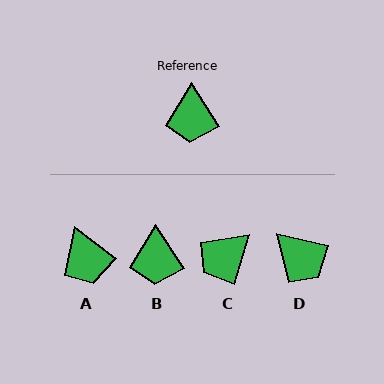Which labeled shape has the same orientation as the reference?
B.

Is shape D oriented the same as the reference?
No, it is off by about 45 degrees.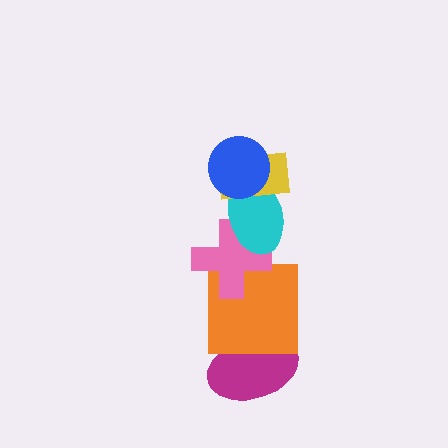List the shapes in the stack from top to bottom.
From top to bottom: the blue circle, the yellow rectangle, the cyan ellipse, the pink cross, the orange square, the magenta ellipse.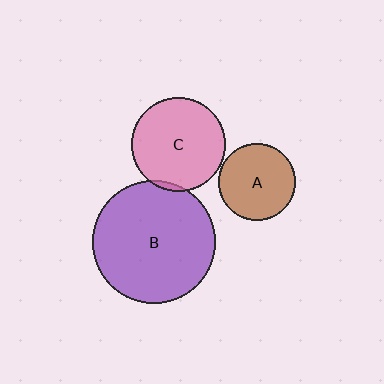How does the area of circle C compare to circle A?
Approximately 1.5 times.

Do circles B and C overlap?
Yes.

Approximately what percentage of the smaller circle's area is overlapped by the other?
Approximately 5%.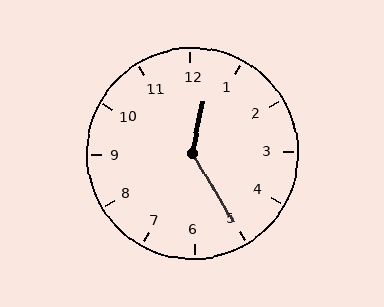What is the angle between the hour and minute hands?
Approximately 138 degrees.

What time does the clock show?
12:25.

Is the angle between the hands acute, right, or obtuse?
It is obtuse.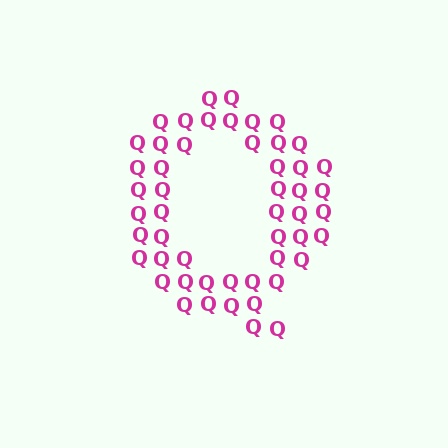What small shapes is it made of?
It is made of small letter Q's.